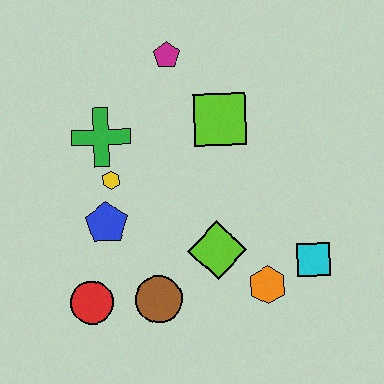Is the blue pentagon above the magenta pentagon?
No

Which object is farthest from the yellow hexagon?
The cyan square is farthest from the yellow hexagon.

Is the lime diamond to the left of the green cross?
No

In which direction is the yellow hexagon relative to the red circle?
The yellow hexagon is above the red circle.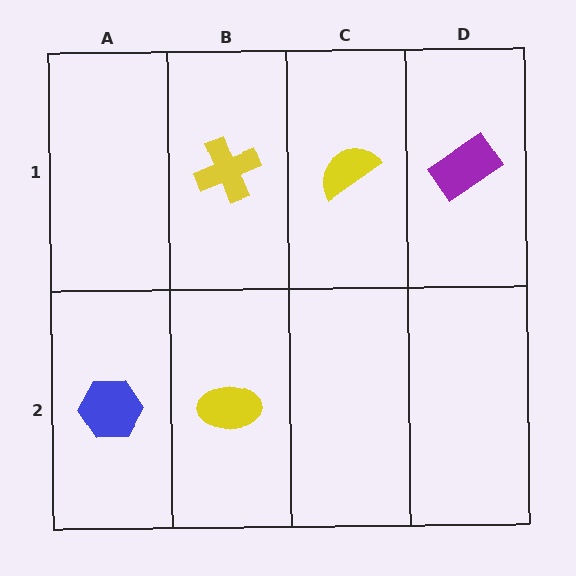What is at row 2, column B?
A yellow ellipse.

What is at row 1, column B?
A yellow cross.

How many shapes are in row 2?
2 shapes.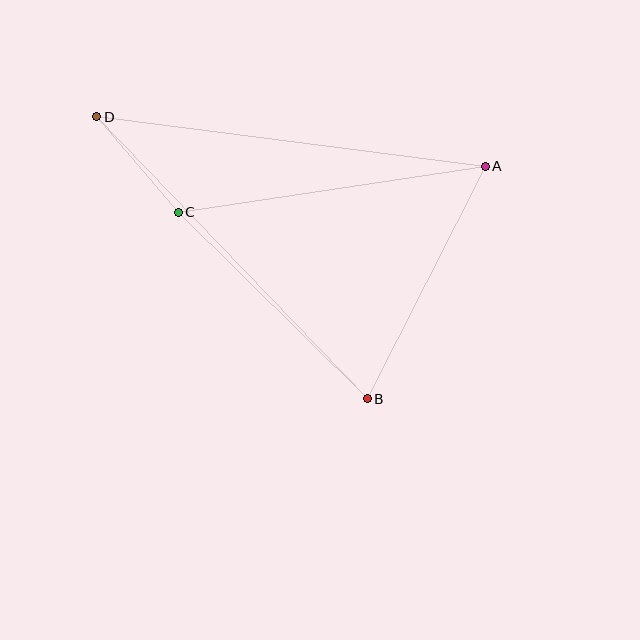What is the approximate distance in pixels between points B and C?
The distance between B and C is approximately 266 pixels.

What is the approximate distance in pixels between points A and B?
The distance between A and B is approximately 261 pixels.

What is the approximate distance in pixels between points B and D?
The distance between B and D is approximately 391 pixels.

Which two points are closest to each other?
Points C and D are closest to each other.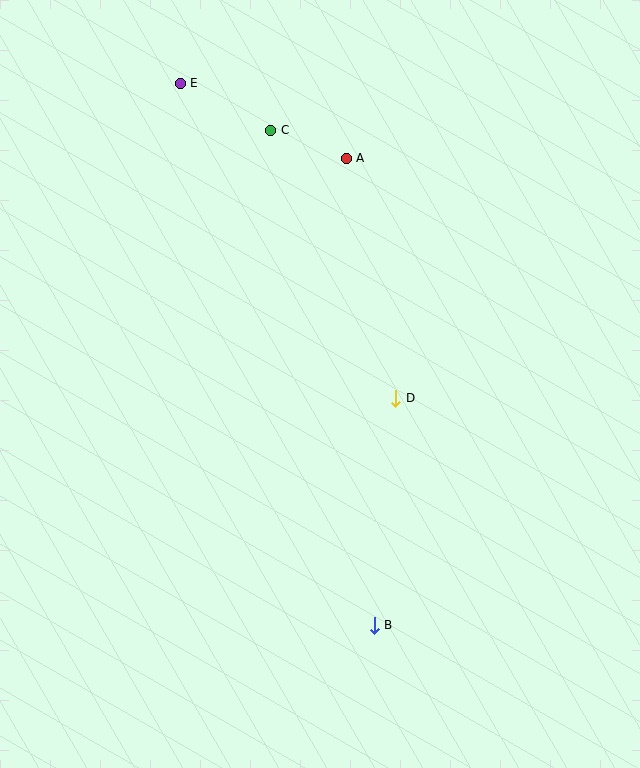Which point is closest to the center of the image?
Point D at (396, 398) is closest to the center.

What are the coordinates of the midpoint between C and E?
The midpoint between C and E is at (226, 107).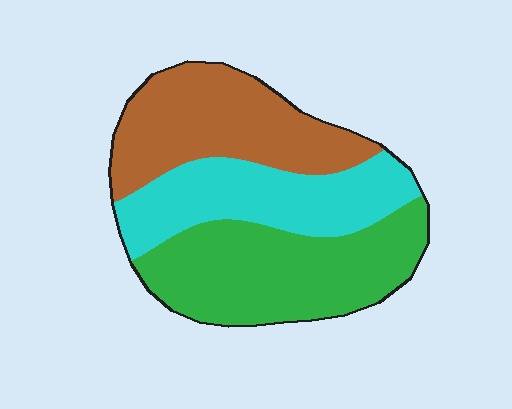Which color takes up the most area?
Green, at roughly 40%.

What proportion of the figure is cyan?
Cyan covers about 30% of the figure.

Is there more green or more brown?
Green.